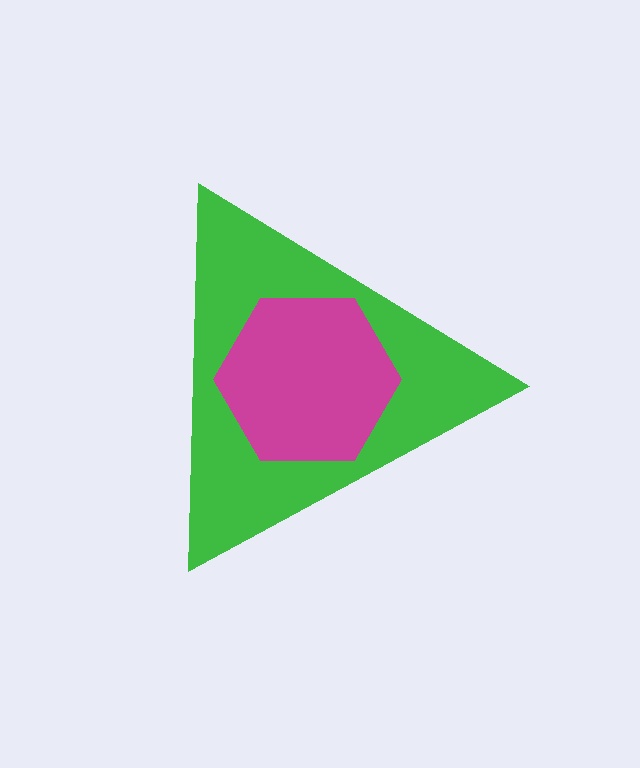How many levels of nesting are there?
2.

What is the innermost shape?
The magenta hexagon.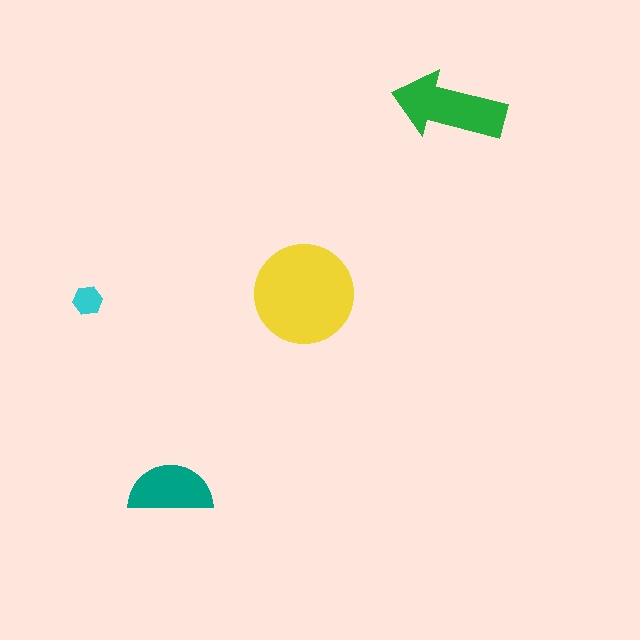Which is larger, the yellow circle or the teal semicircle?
The yellow circle.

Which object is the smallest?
The cyan hexagon.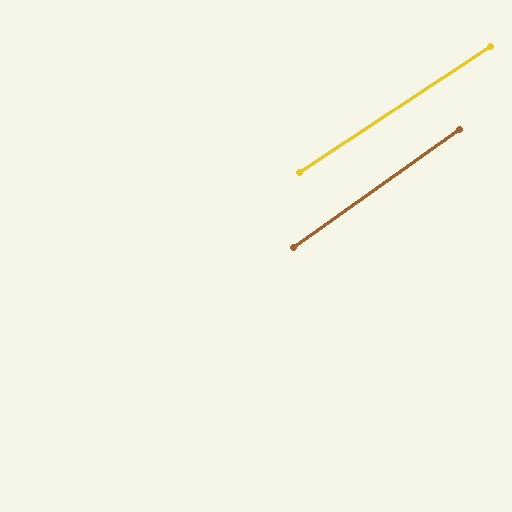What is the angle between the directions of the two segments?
Approximately 2 degrees.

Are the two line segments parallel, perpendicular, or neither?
Parallel — their directions differ by only 1.8°.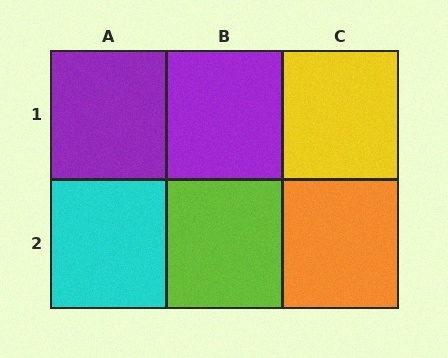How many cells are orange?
1 cell is orange.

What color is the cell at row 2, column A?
Cyan.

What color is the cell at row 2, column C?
Orange.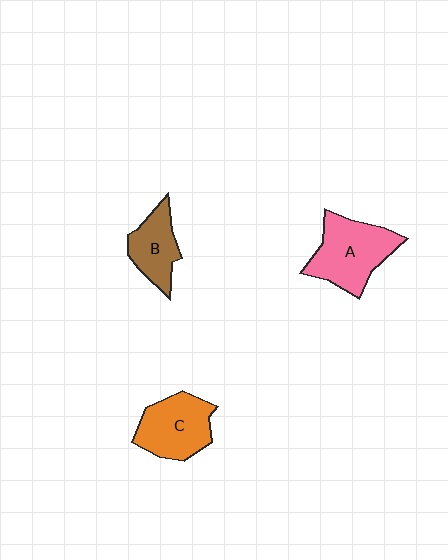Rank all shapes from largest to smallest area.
From largest to smallest: A (pink), C (orange), B (brown).